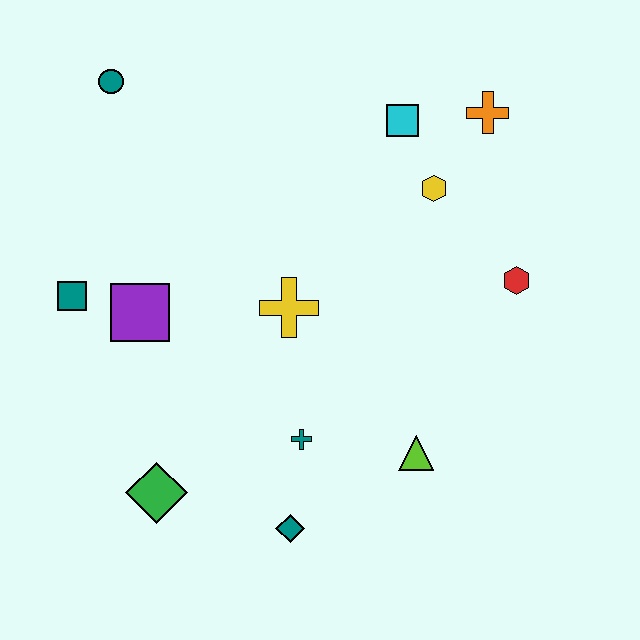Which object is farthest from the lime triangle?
The teal circle is farthest from the lime triangle.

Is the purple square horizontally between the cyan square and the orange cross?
No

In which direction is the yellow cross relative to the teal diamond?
The yellow cross is above the teal diamond.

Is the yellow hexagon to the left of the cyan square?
No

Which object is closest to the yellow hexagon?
The cyan square is closest to the yellow hexagon.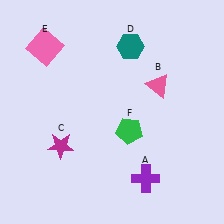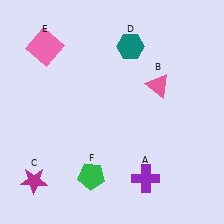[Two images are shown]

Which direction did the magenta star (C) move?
The magenta star (C) moved down.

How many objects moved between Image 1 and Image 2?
2 objects moved between the two images.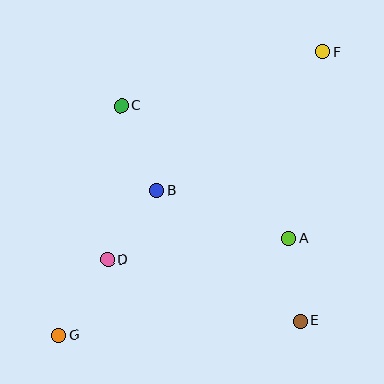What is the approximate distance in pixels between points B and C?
The distance between B and C is approximately 92 pixels.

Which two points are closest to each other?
Points A and E are closest to each other.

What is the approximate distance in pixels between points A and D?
The distance between A and D is approximately 182 pixels.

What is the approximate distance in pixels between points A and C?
The distance between A and C is approximately 213 pixels.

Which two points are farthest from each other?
Points F and G are farthest from each other.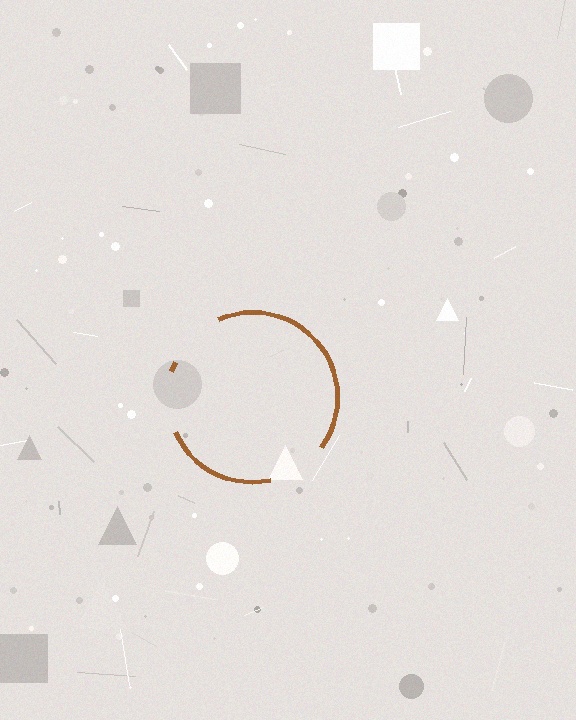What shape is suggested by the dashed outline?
The dashed outline suggests a circle.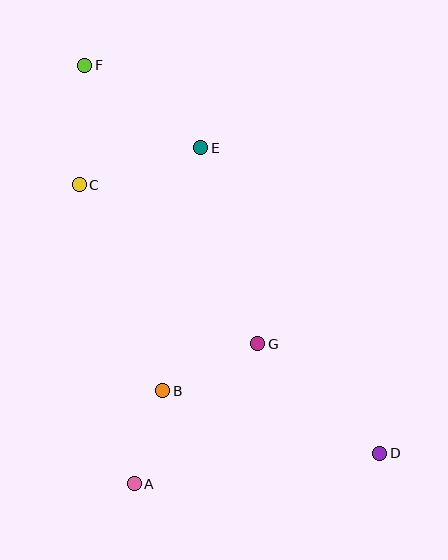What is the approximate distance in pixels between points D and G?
The distance between D and G is approximately 164 pixels.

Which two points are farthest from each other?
Points D and F are farthest from each other.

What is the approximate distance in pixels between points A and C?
The distance between A and C is approximately 304 pixels.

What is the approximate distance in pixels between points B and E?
The distance between B and E is approximately 246 pixels.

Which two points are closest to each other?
Points A and B are closest to each other.